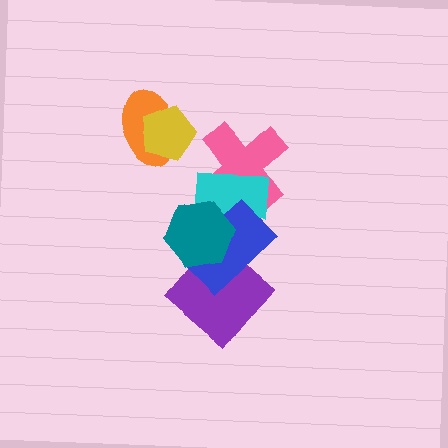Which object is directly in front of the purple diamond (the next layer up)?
The blue rectangle is directly in front of the purple diamond.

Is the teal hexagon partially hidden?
No, no other shape covers it.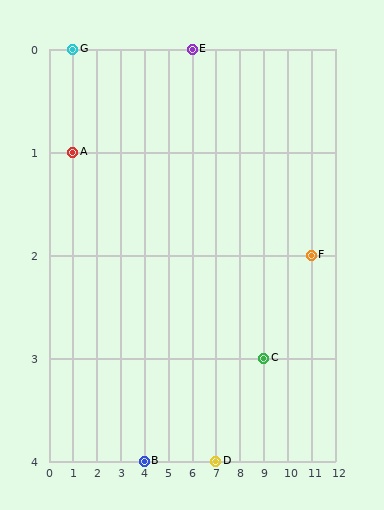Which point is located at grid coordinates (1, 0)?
Point G is at (1, 0).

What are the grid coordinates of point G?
Point G is at grid coordinates (1, 0).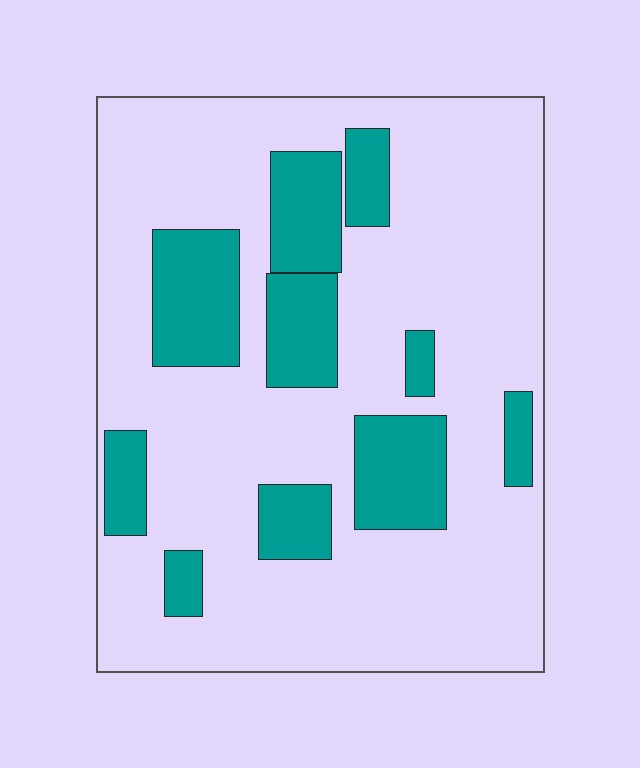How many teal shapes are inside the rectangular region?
10.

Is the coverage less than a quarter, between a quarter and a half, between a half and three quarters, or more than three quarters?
Less than a quarter.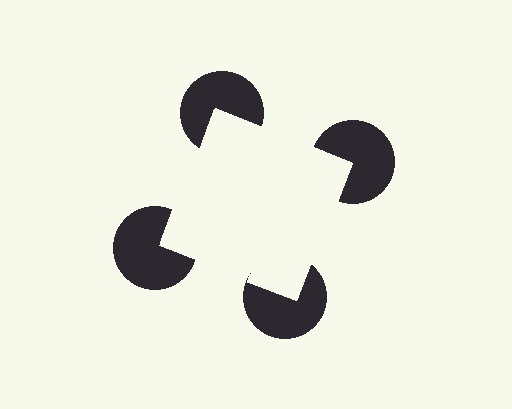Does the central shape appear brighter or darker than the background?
It typically appears slightly brighter than the background, even though no actual brightness change is drawn.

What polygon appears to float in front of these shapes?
An illusory square — its edges are inferred from the aligned wedge cuts in the pac-man discs, not physically drawn.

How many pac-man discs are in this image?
There are 4 — one at each vertex of the illusory square.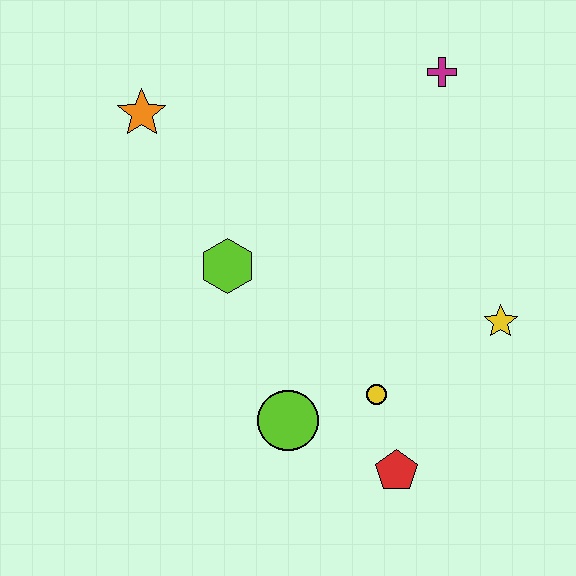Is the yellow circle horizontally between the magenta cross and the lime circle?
Yes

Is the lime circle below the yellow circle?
Yes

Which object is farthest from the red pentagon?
The orange star is farthest from the red pentagon.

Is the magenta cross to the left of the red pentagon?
No